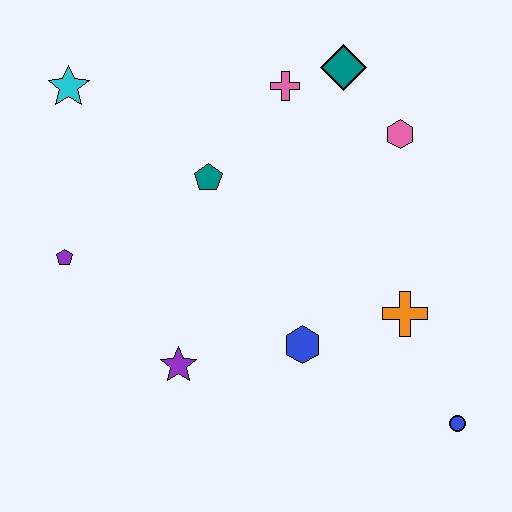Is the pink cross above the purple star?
Yes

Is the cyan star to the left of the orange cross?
Yes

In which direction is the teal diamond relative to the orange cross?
The teal diamond is above the orange cross.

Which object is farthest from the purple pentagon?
The blue circle is farthest from the purple pentagon.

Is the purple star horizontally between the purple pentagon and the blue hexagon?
Yes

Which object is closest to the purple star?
The blue hexagon is closest to the purple star.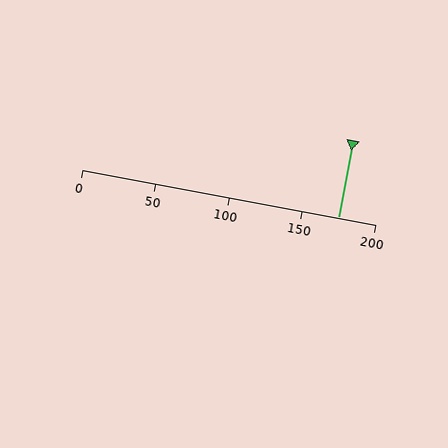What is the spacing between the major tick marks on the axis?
The major ticks are spaced 50 apart.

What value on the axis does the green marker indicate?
The marker indicates approximately 175.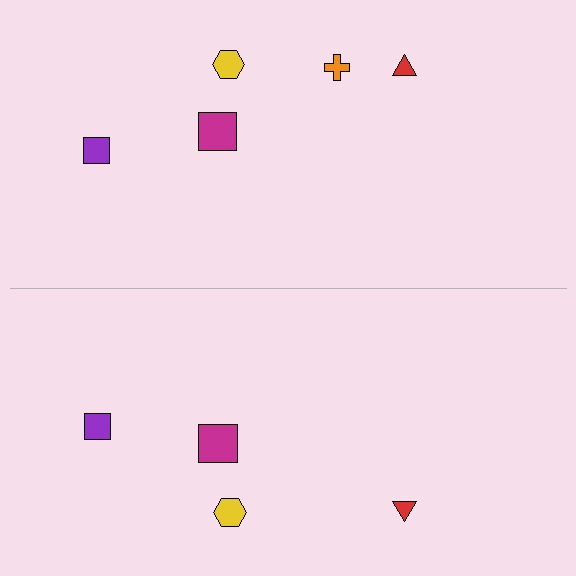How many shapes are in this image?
There are 9 shapes in this image.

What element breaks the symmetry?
A orange cross is missing from the bottom side.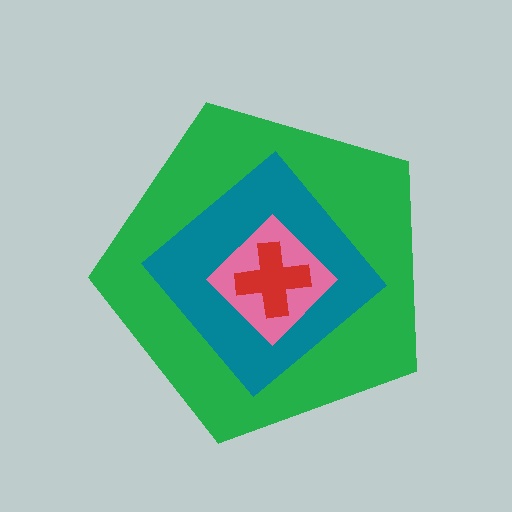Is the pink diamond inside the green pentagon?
Yes.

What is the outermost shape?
The green pentagon.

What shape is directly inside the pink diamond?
The red cross.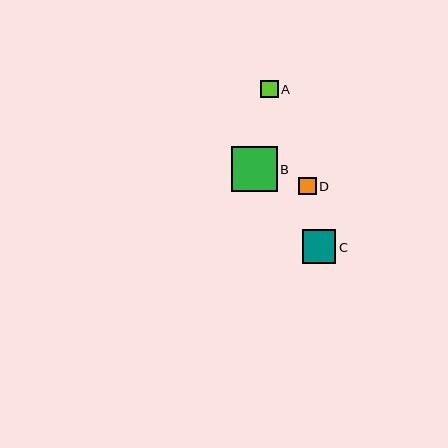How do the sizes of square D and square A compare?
Square D and square A are approximately the same size.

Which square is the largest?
Square B is the largest with a size of approximately 46 pixels.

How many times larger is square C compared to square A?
Square C is approximately 1.9 times the size of square A.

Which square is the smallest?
Square A is the smallest with a size of approximately 17 pixels.